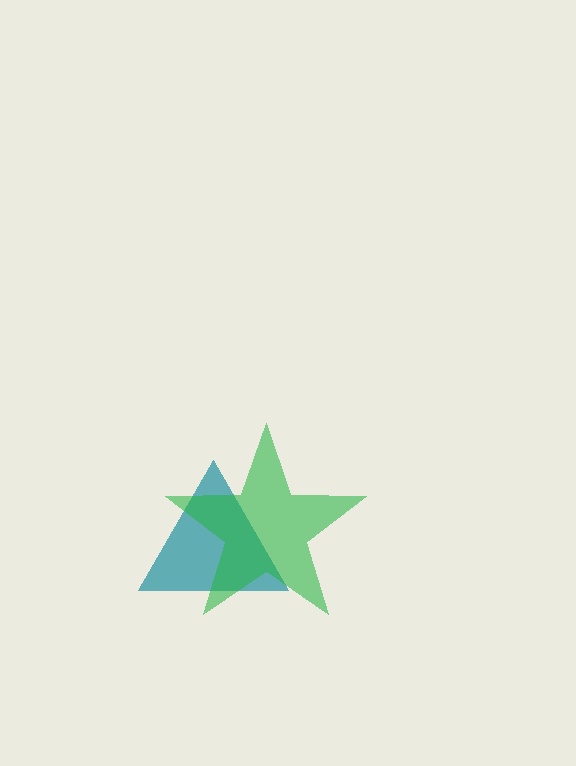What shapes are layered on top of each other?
The layered shapes are: a teal triangle, a green star.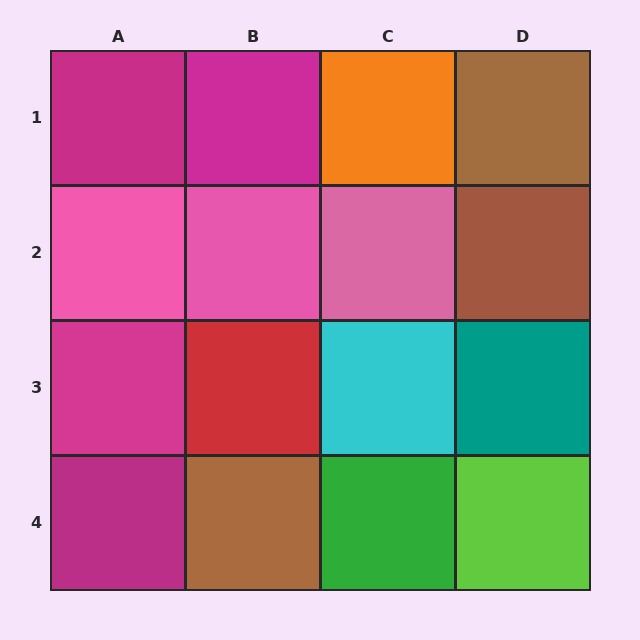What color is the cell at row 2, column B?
Pink.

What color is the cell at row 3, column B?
Red.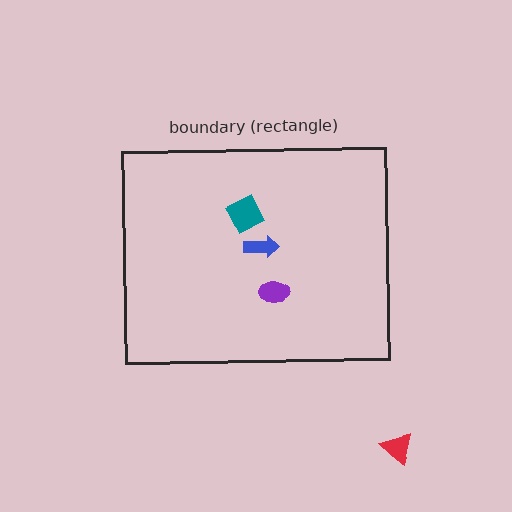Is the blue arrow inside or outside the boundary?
Inside.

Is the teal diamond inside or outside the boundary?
Inside.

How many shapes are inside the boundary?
3 inside, 1 outside.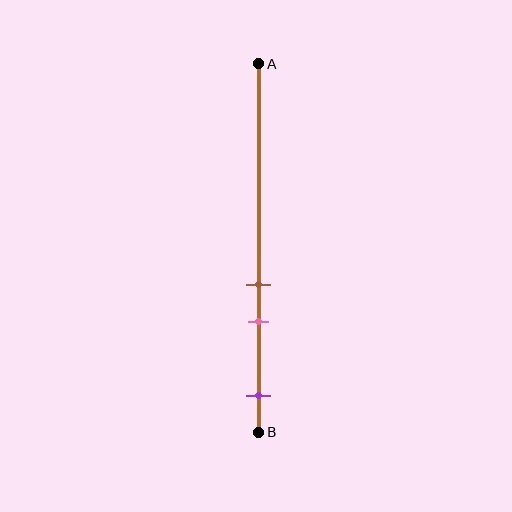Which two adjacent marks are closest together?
The brown and pink marks are the closest adjacent pair.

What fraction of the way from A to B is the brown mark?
The brown mark is approximately 60% (0.6) of the way from A to B.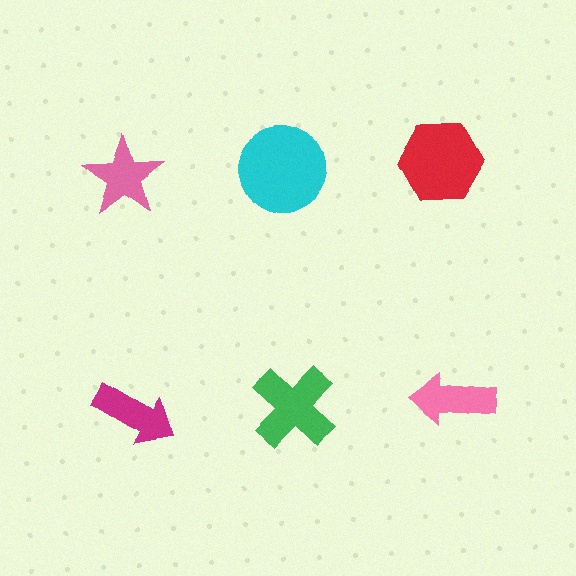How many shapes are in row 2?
3 shapes.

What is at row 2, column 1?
A magenta arrow.